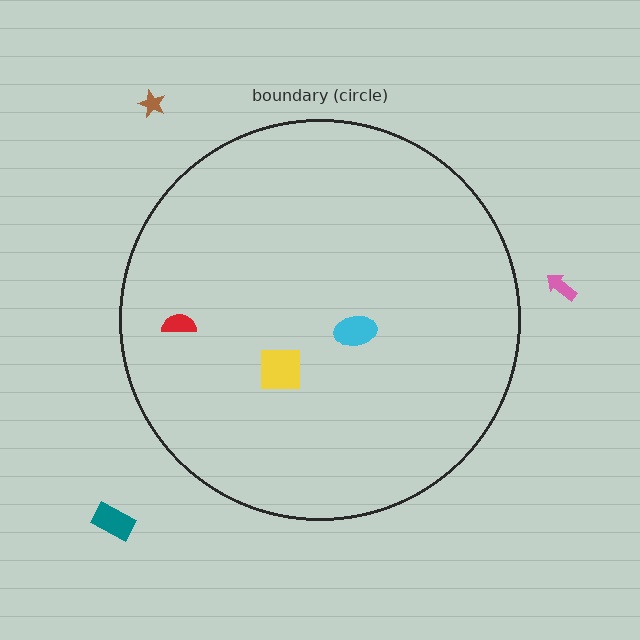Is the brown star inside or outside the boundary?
Outside.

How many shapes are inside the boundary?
3 inside, 3 outside.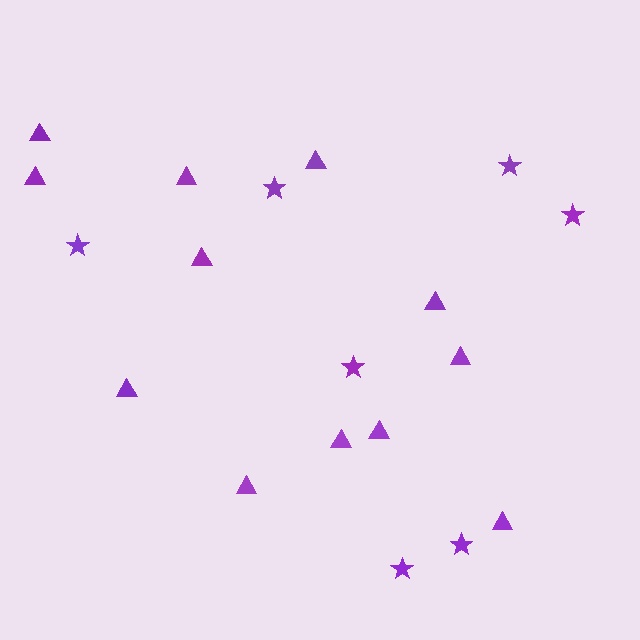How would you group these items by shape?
There are 2 groups: one group of triangles (12) and one group of stars (7).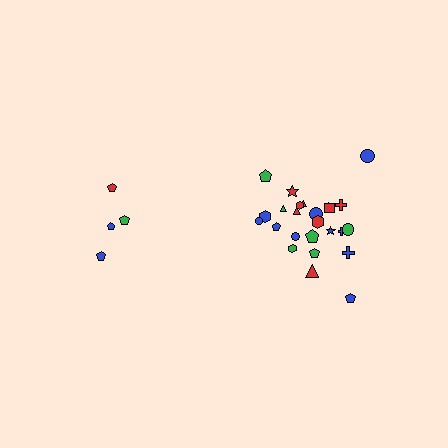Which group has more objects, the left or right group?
The right group.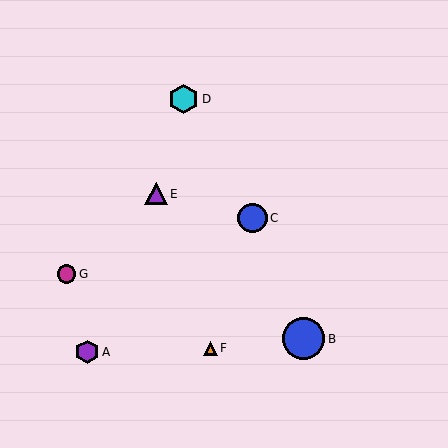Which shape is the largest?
The blue circle (labeled B) is the largest.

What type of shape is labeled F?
Shape F is an orange triangle.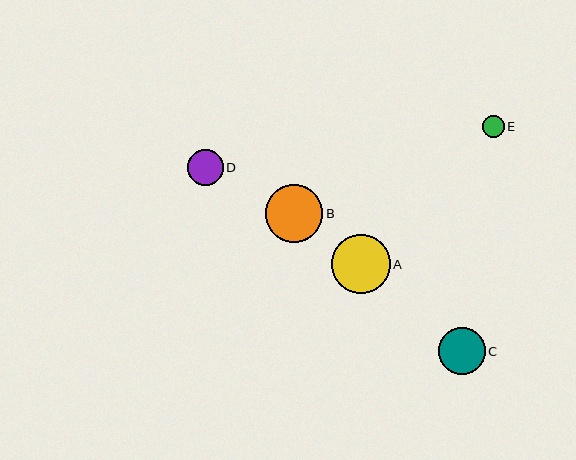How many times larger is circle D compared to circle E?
Circle D is approximately 1.7 times the size of circle E.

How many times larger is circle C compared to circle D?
Circle C is approximately 1.3 times the size of circle D.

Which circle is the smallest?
Circle E is the smallest with a size of approximately 22 pixels.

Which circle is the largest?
Circle A is the largest with a size of approximately 58 pixels.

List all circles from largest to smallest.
From largest to smallest: A, B, C, D, E.